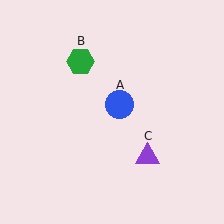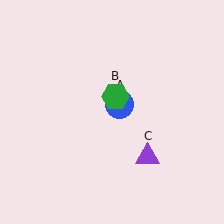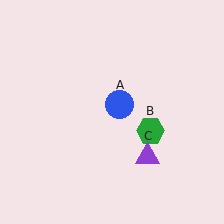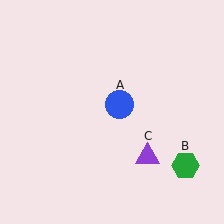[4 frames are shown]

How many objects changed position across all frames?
1 object changed position: green hexagon (object B).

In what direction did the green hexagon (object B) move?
The green hexagon (object B) moved down and to the right.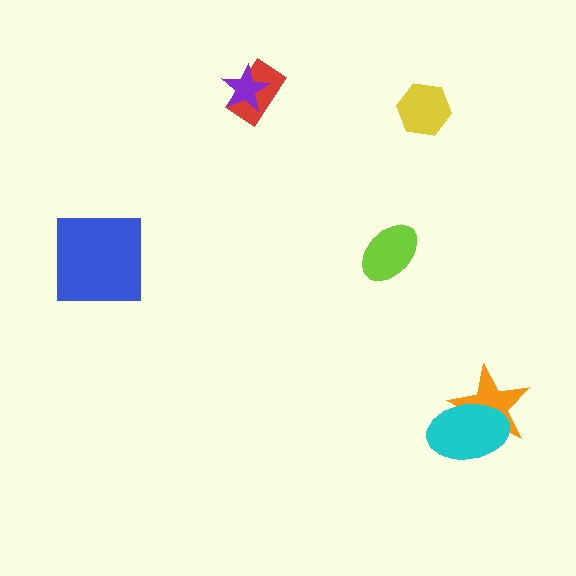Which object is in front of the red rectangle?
The purple star is in front of the red rectangle.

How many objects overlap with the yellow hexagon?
0 objects overlap with the yellow hexagon.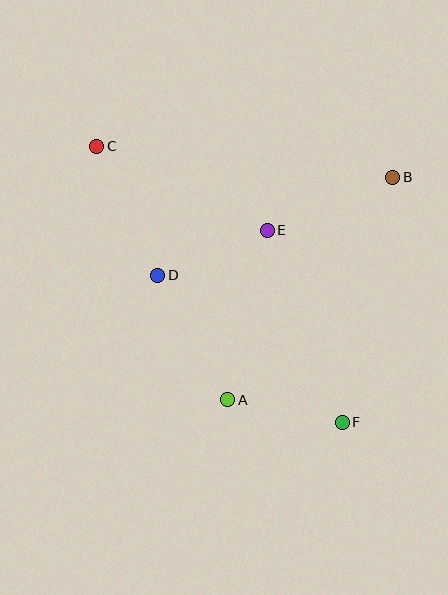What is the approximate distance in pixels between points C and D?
The distance between C and D is approximately 143 pixels.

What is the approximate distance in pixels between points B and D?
The distance between B and D is approximately 255 pixels.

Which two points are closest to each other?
Points A and F are closest to each other.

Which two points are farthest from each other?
Points C and F are farthest from each other.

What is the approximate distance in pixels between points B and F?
The distance between B and F is approximately 250 pixels.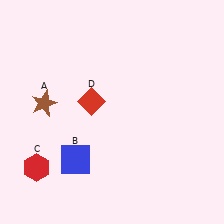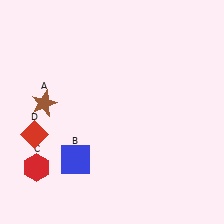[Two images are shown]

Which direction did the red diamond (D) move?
The red diamond (D) moved left.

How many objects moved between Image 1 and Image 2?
1 object moved between the two images.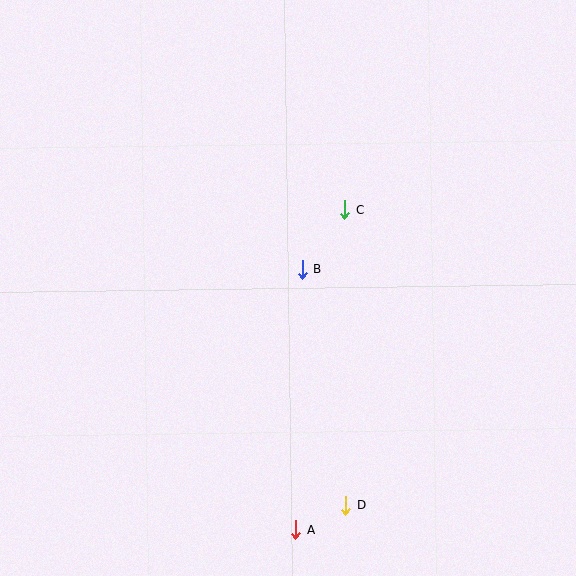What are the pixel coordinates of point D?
Point D is at (346, 505).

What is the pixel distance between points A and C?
The distance between A and C is 323 pixels.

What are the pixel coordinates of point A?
Point A is at (296, 530).